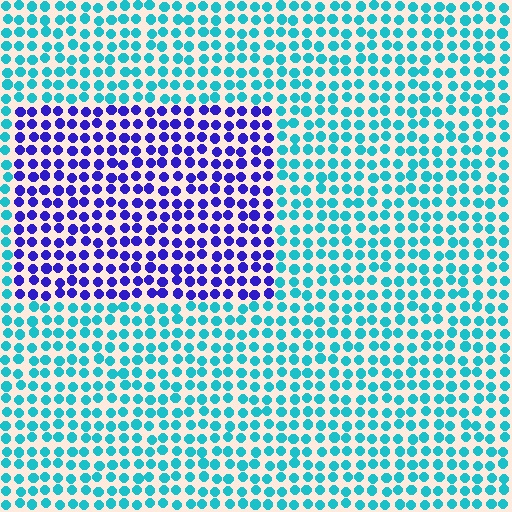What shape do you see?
I see a rectangle.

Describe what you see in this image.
The image is filled with small cyan elements in a uniform arrangement. A rectangle-shaped region is visible where the elements are tinted to a slightly different hue, forming a subtle color boundary.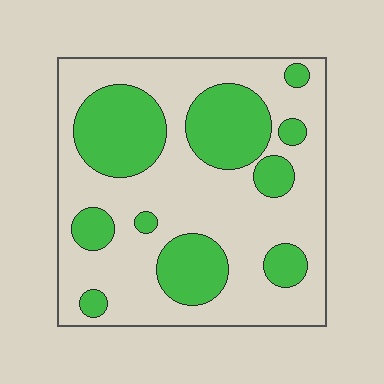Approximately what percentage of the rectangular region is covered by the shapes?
Approximately 35%.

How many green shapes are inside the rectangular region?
10.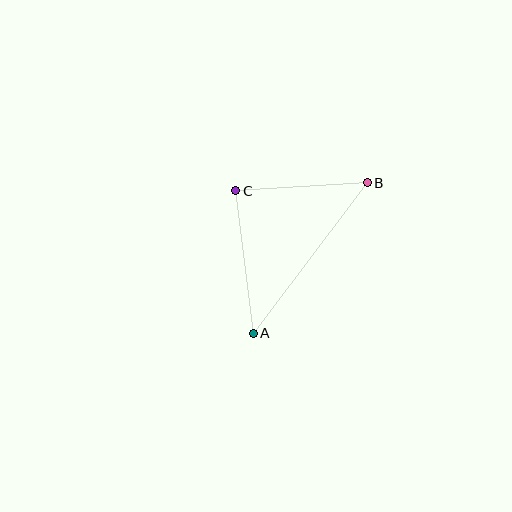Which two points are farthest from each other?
Points A and B are farthest from each other.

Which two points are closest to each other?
Points B and C are closest to each other.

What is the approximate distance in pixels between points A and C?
The distance between A and C is approximately 144 pixels.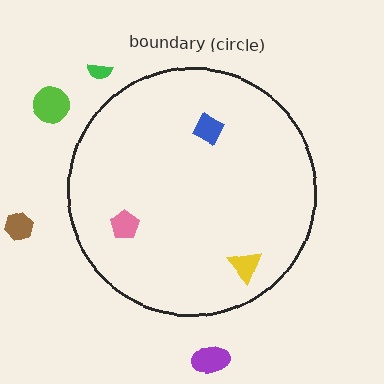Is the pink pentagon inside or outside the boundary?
Inside.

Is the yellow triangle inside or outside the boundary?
Inside.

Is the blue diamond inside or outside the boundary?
Inside.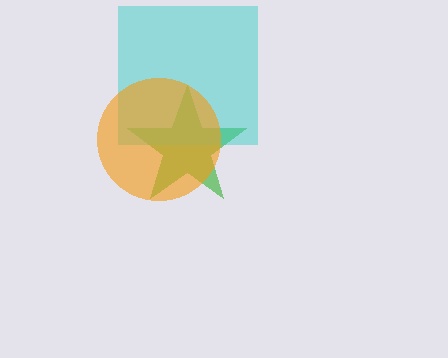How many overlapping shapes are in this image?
There are 3 overlapping shapes in the image.